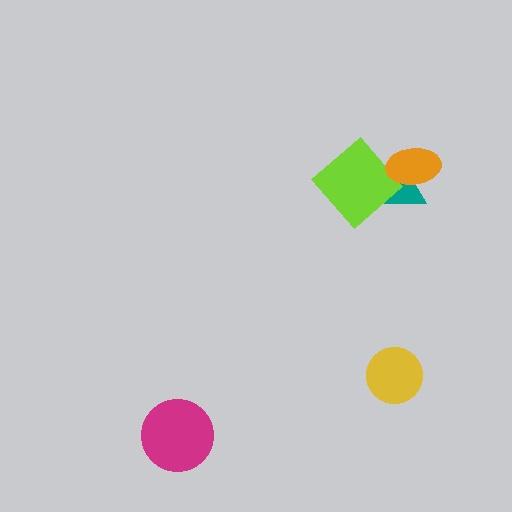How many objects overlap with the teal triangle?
2 objects overlap with the teal triangle.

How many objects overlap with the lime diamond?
1 object overlaps with the lime diamond.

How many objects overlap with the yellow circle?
0 objects overlap with the yellow circle.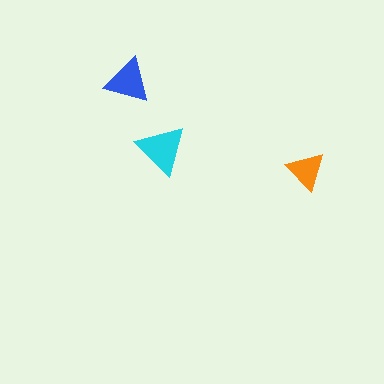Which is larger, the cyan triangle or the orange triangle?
The cyan one.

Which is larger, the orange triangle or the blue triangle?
The blue one.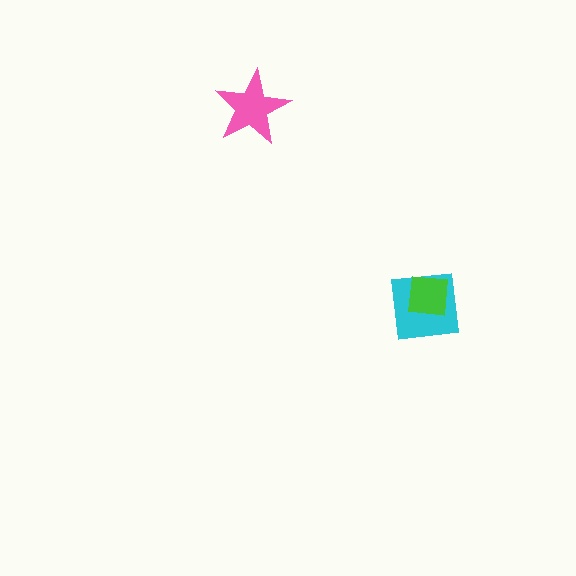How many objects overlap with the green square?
1 object overlaps with the green square.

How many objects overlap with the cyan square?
1 object overlaps with the cyan square.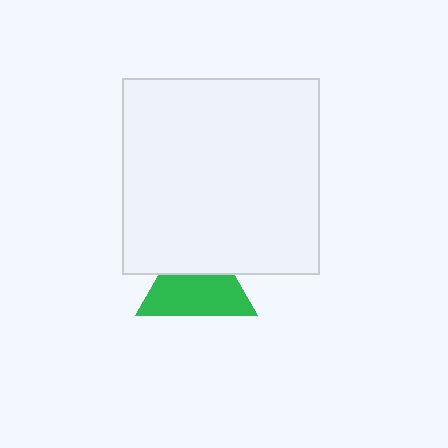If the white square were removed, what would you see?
You would see the complete green triangle.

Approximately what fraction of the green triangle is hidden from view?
Roughly 39% of the green triangle is hidden behind the white square.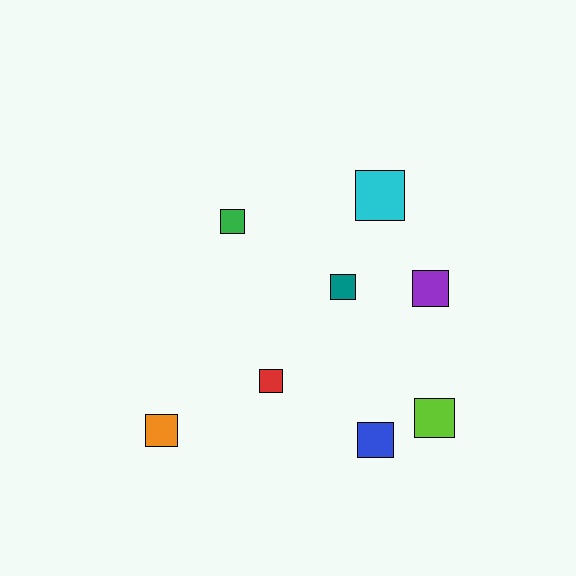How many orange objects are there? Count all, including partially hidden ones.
There is 1 orange object.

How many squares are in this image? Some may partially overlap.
There are 8 squares.